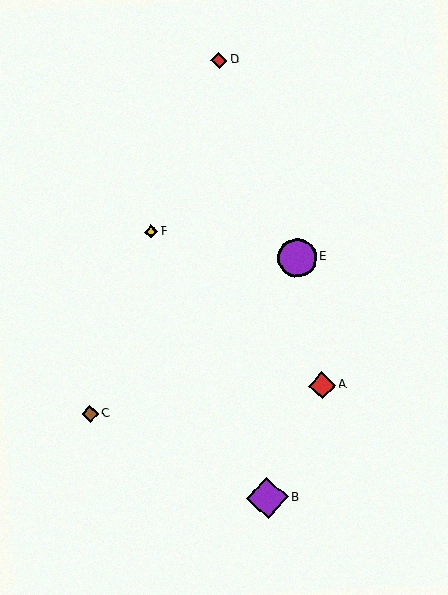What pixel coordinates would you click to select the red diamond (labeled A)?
Click at (322, 386) to select the red diamond A.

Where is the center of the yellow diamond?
The center of the yellow diamond is at (151, 232).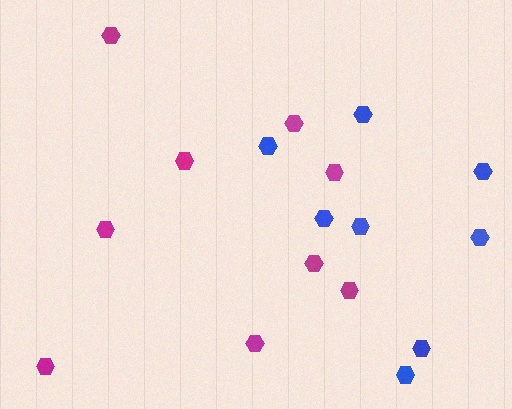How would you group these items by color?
There are 2 groups: one group of magenta hexagons (9) and one group of blue hexagons (8).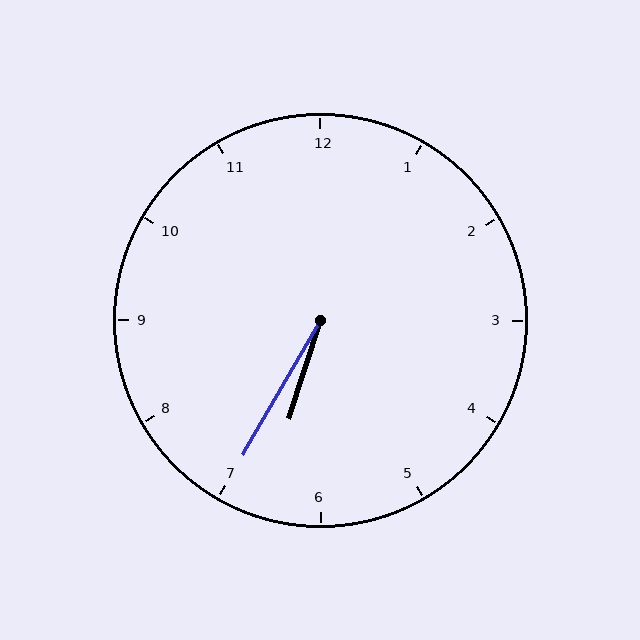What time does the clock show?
6:35.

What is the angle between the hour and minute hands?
Approximately 12 degrees.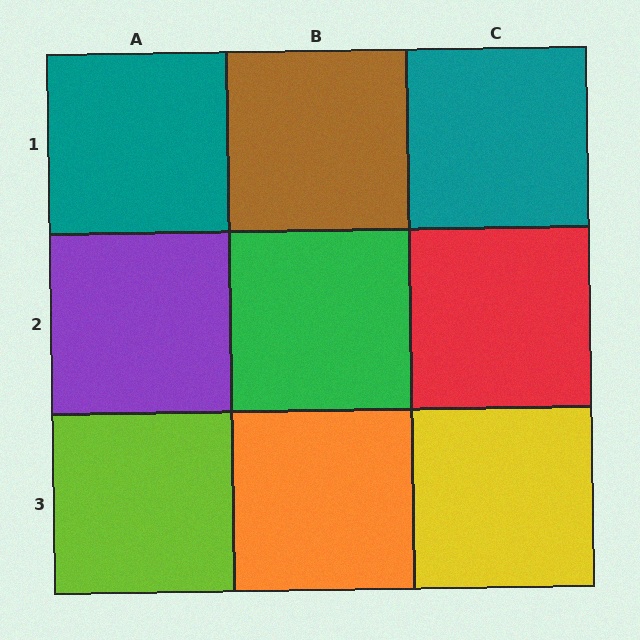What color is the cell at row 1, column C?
Teal.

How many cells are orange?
1 cell is orange.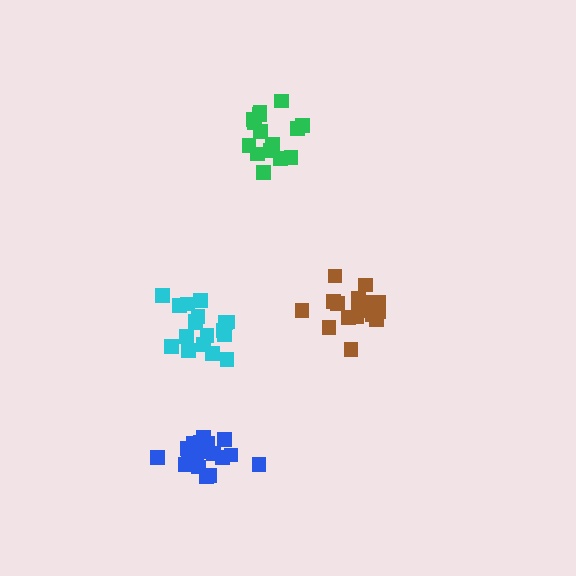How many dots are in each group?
Group 1: 15 dots, Group 2: 19 dots, Group 3: 16 dots, Group 4: 18 dots (68 total).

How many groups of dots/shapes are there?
There are 4 groups.